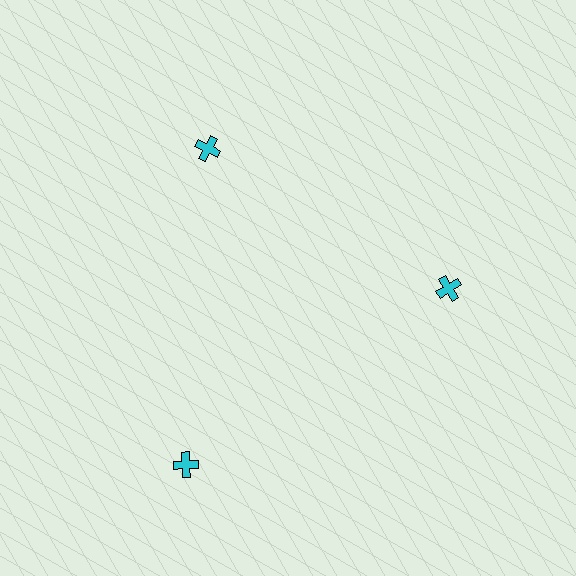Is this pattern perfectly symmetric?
No. The 3 cyan crosses are arranged in a ring, but one element near the 7 o'clock position is pushed outward from the center, breaking the 3-fold rotational symmetry.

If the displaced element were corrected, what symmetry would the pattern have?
It would have 3-fold rotational symmetry — the pattern would map onto itself every 120 degrees.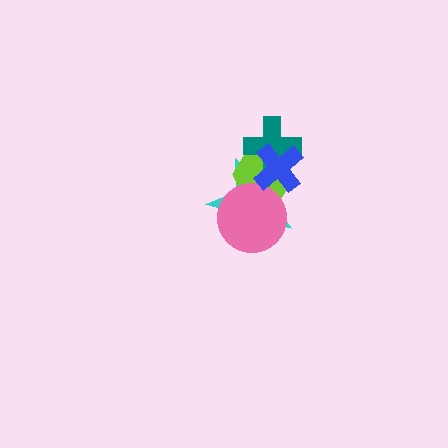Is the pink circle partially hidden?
No, no other shape covers it.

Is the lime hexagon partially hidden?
Yes, it is partially covered by another shape.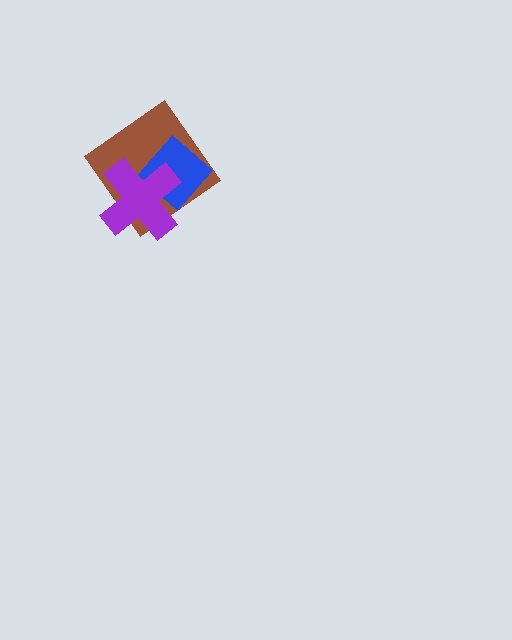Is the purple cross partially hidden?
No, no other shape covers it.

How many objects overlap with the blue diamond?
2 objects overlap with the blue diamond.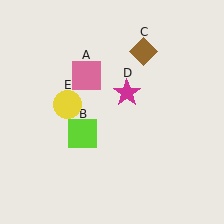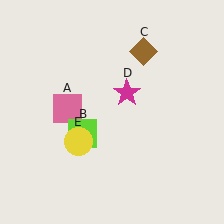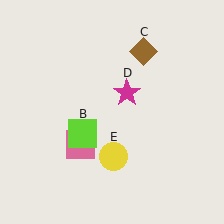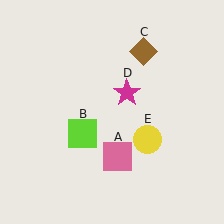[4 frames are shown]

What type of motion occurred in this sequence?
The pink square (object A), yellow circle (object E) rotated counterclockwise around the center of the scene.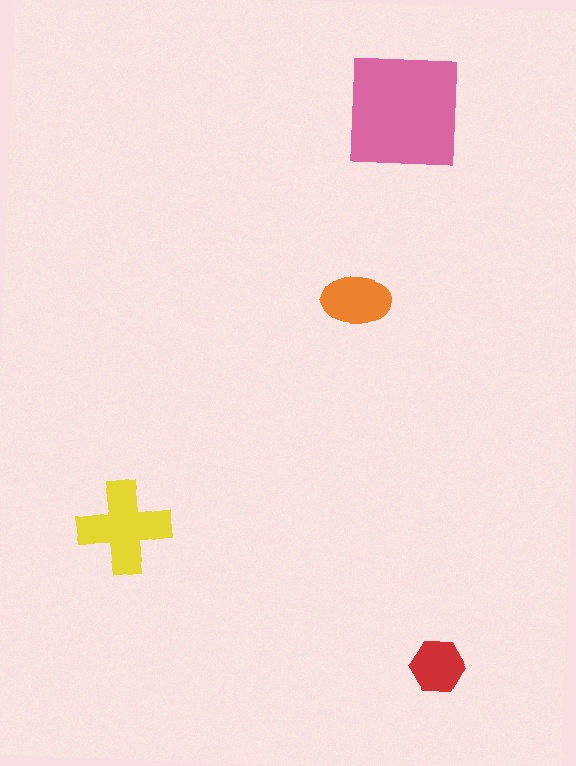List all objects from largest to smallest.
The pink square, the yellow cross, the orange ellipse, the red hexagon.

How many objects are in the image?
There are 4 objects in the image.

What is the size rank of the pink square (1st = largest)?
1st.